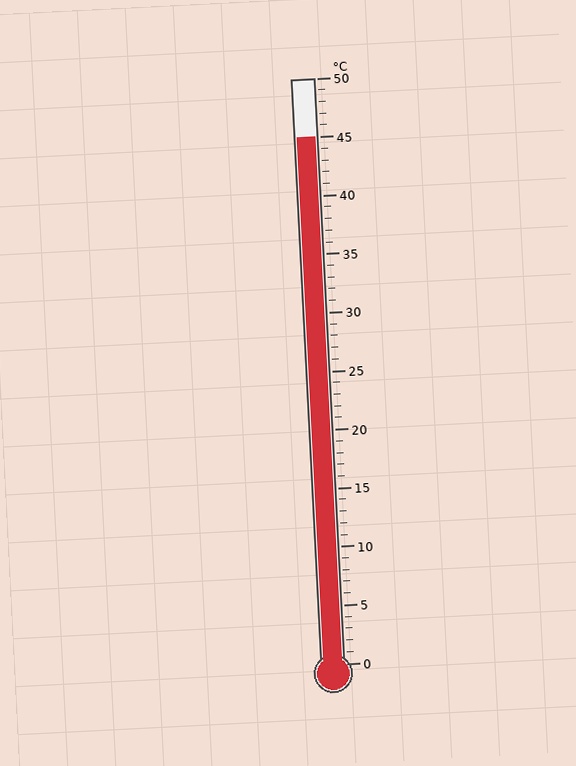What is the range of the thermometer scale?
The thermometer scale ranges from 0°C to 50°C.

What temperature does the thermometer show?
The thermometer shows approximately 45°C.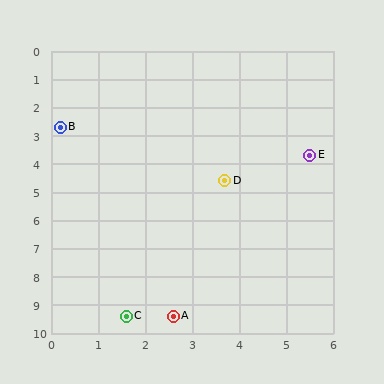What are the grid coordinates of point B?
Point B is at approximately (0.2, 2.7).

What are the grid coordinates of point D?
Point D is at approximately (3.7, 4.6).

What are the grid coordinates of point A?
Point A is at approximately (2.6, 9.4).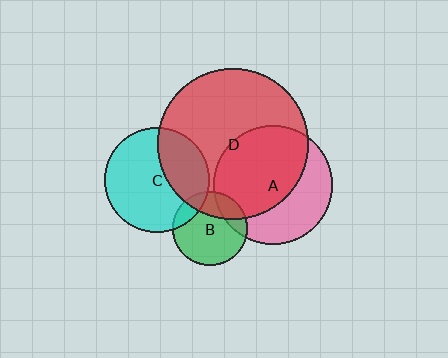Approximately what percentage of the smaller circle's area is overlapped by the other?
Approximately 20%.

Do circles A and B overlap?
Yes.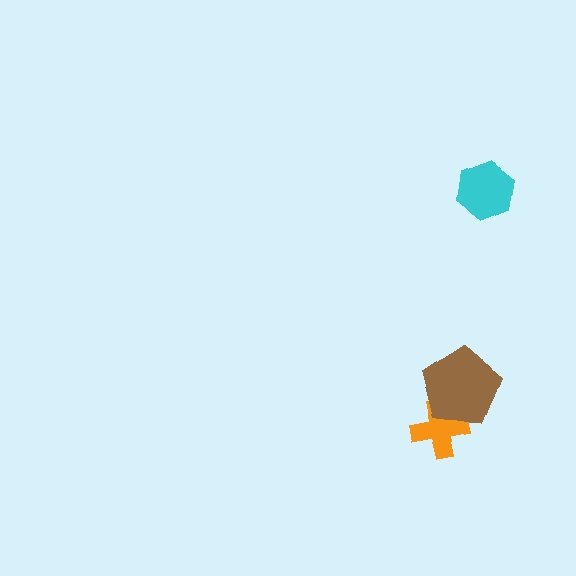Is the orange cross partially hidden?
Yes, it is partially covered by another shape.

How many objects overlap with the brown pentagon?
1 object overlaps with the brown pentagon.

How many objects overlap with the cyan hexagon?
0 objects overlap with the cyan hexagon.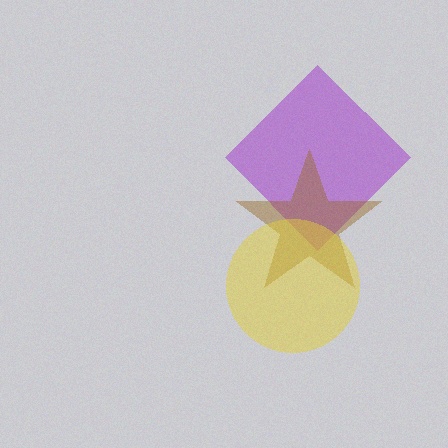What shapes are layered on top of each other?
The layered shapes are: a purple diamond, a brown star, a yellow circle.